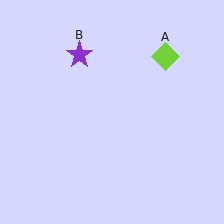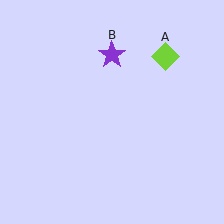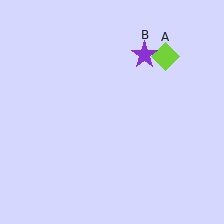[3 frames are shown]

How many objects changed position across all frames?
1 object changed position: purple star (object B).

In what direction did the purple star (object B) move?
The purple star (object B) moved right.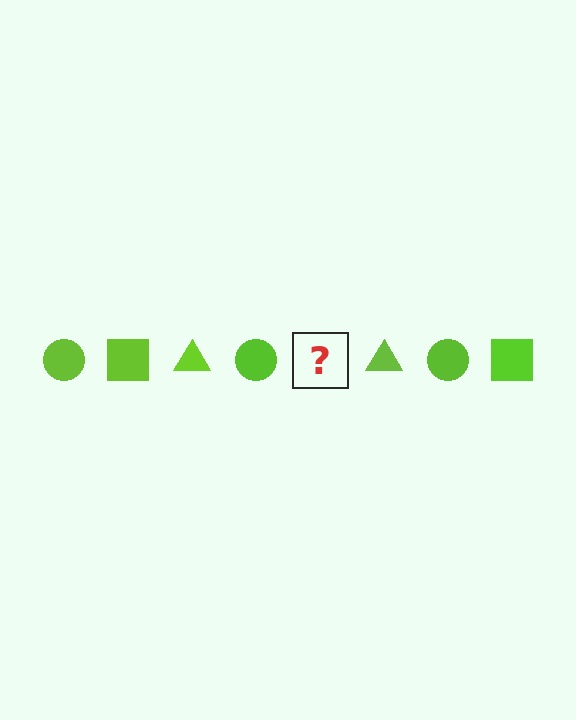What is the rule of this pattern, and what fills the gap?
The rule is that the pattern cycles through circle, square, triangle shapes in lime. The gap should be filled with a lime square.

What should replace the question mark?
The question mark should be replaced with a lime square.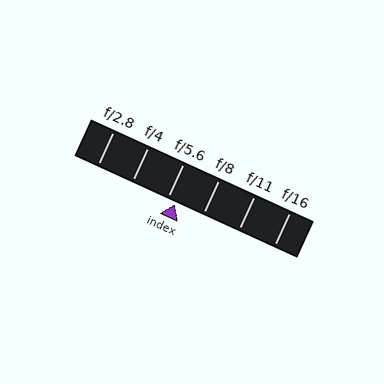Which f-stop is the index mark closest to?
The index mark is closest to f/5.6.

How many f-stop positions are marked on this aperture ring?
There are 6 f-stop positions marked.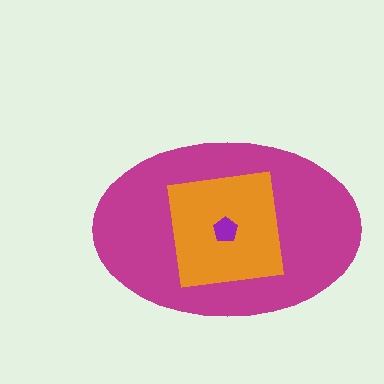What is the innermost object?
The purple pentagon.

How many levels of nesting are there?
3.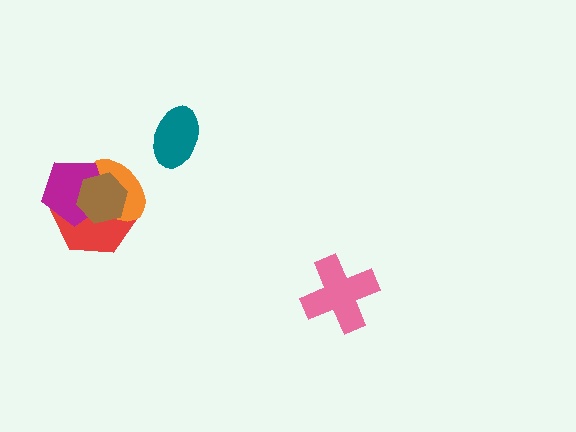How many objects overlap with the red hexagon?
3 objects overlap with the red hexagon.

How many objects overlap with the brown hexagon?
3 objects overlap with the brown hexagon.